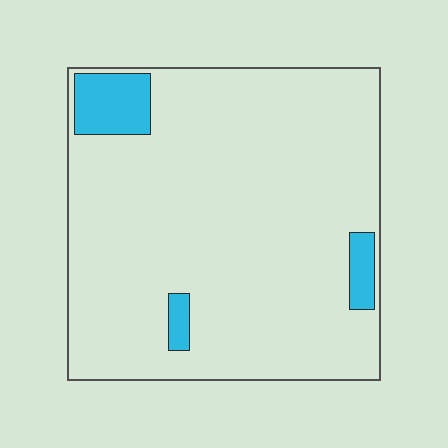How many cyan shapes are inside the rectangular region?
3.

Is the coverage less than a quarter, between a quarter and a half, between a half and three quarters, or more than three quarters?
Less than a quarter.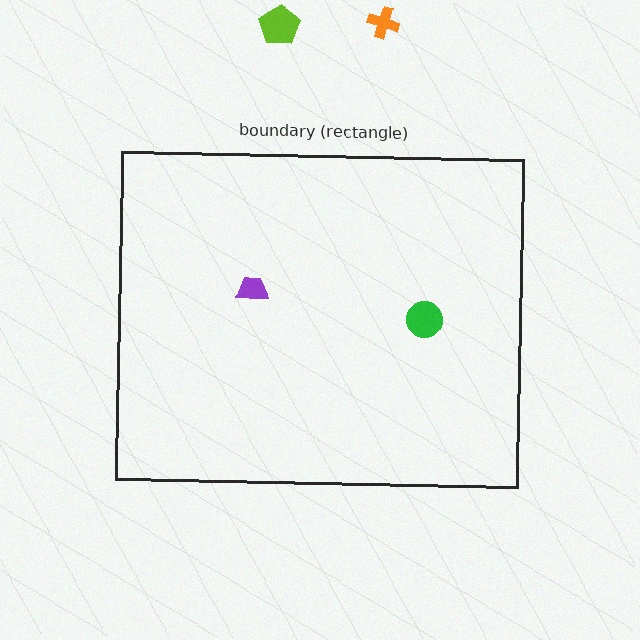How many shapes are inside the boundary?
2 inside, 2 outside.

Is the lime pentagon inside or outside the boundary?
Outside.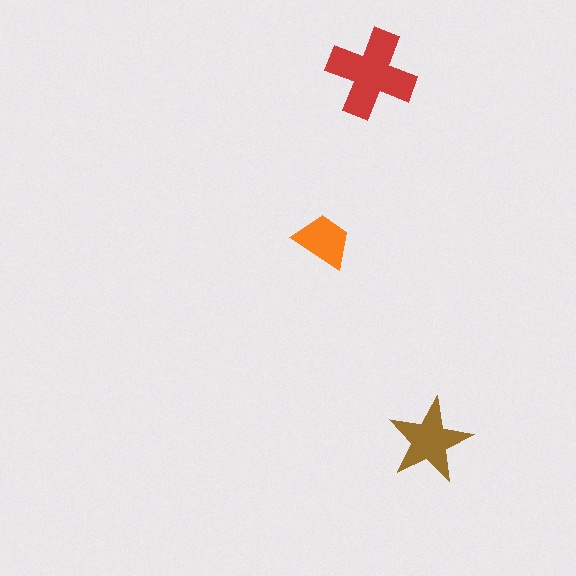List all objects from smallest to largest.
The orange trapezoid, the brown star, the red cross.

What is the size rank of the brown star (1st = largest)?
2nd.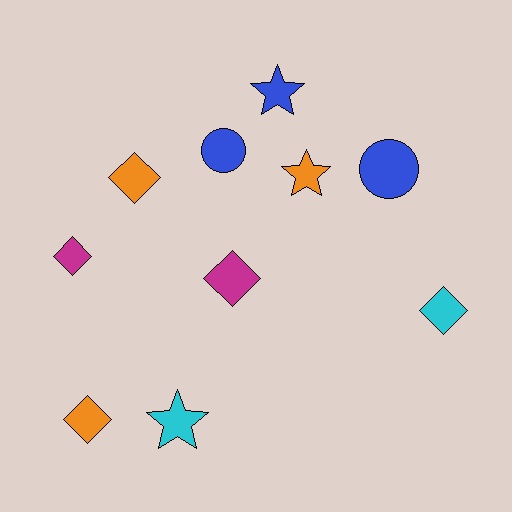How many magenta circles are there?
There are no magenta circles.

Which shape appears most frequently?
Diamond, with 5 objects.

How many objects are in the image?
There are 10 objects.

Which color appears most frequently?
Blue, with 3 objects.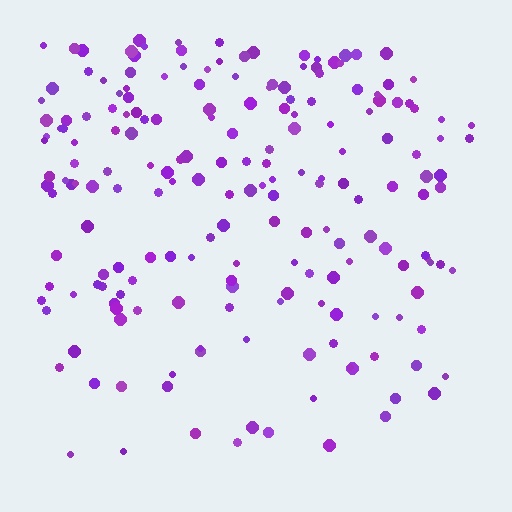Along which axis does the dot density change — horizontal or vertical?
Vertical.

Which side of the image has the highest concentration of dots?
The top.